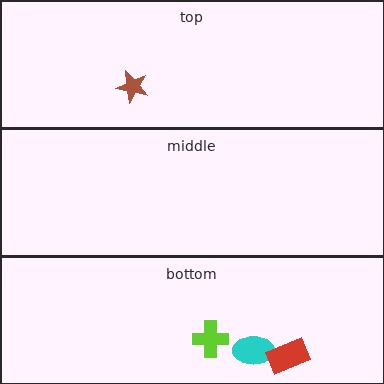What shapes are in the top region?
The brown star.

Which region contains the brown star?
The top region.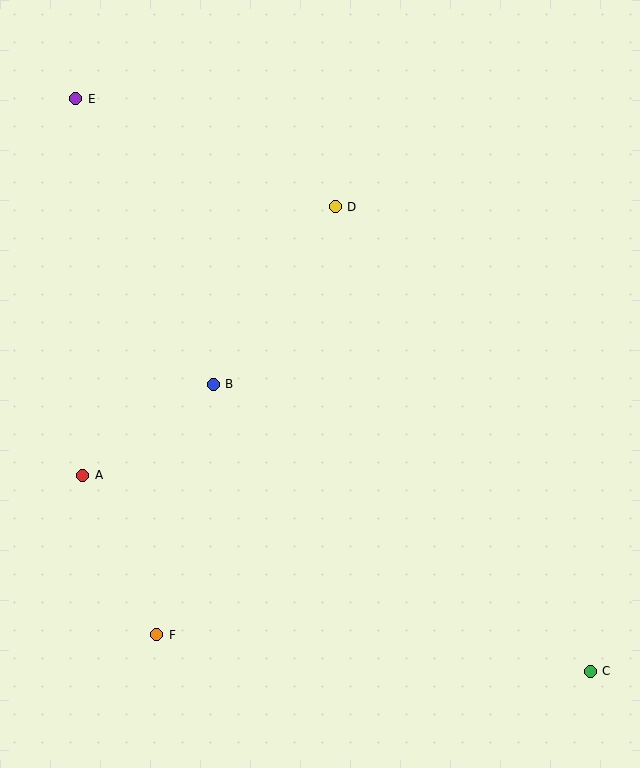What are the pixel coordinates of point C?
Point C is at (590, 671).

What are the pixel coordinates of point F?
Point F is at (157, 635).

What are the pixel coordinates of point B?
Point B is at (213, 384).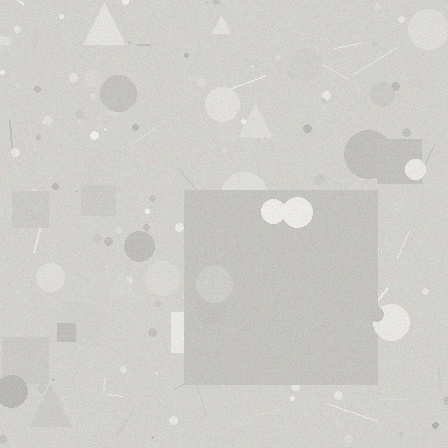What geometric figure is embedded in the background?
A square is embedded in the background.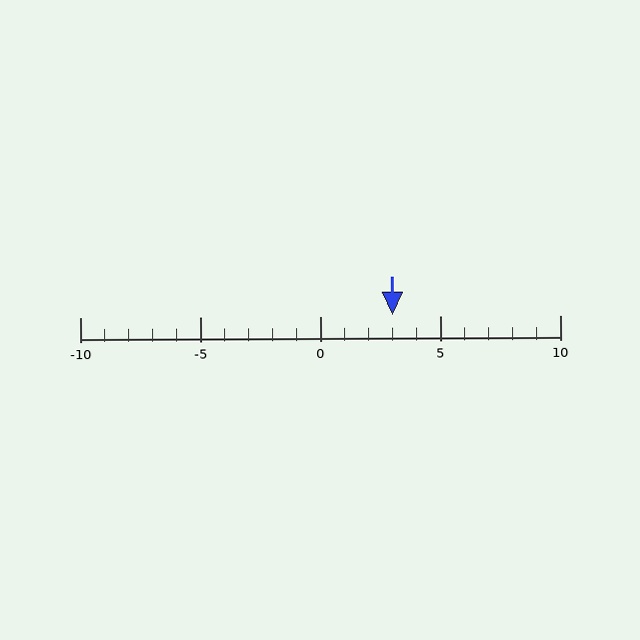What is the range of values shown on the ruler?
The ruler shows values from -10 to 10.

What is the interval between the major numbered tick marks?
The major tick marks are spaced 5 units apart.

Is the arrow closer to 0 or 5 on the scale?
The arrow is closer to 5.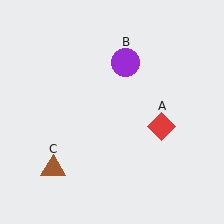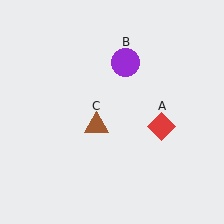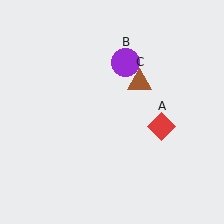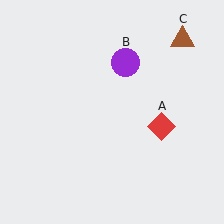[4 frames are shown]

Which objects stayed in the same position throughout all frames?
Red diamond (object A) and purple circle (object B) remained stationary.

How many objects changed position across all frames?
1 object changed position: brown triangle (object C).